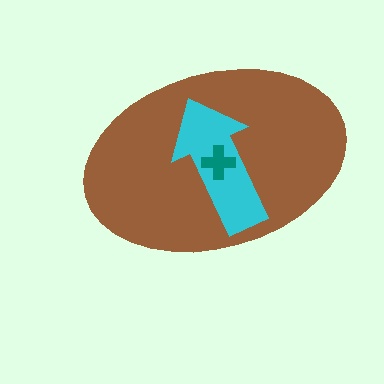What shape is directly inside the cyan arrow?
The teal cross.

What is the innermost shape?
The teal cross.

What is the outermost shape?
The brown ellipse.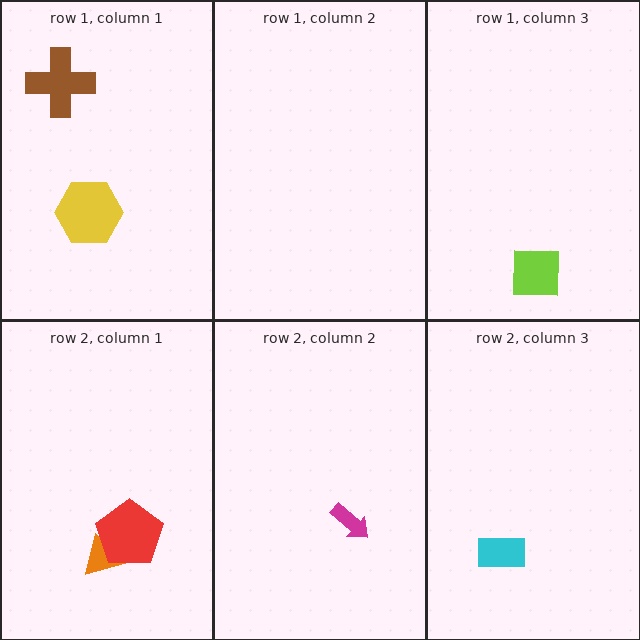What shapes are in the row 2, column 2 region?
The magenta arrow.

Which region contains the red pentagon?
The row 2, column 1 region.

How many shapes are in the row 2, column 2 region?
1.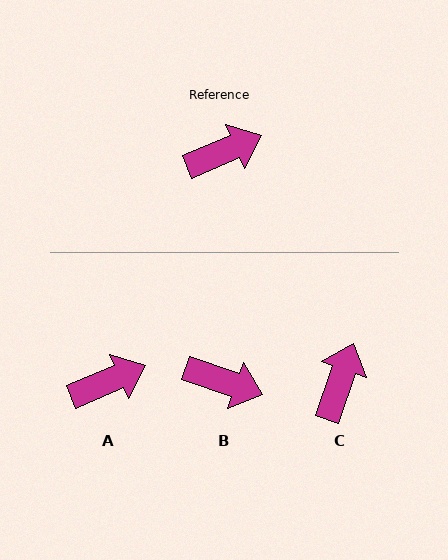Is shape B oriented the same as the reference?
No, it is off by about 43 degrees.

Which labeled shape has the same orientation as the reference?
A.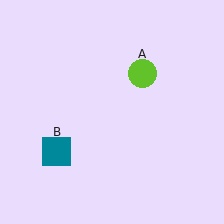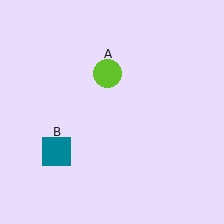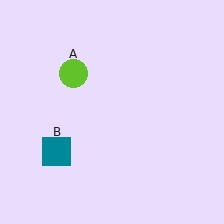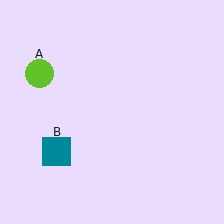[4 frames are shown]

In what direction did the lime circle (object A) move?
The lime circle (object A) moved left.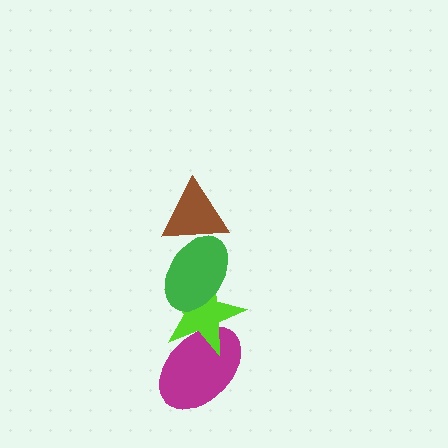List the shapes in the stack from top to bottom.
From top to bottom: the brown triangle, the green ellipse, the lime star, the magenta ellipse.